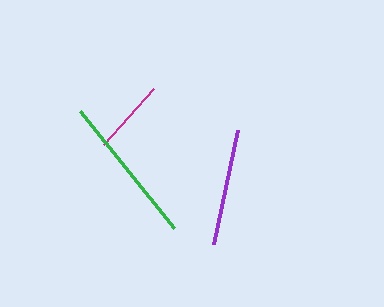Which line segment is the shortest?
The magenta line is the shortest at approximately 75 pixels.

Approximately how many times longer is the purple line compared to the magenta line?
The purple line is approximately 1.5 times the length of the magenta line.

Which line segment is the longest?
The green line is the longest at approximately 151 pixels.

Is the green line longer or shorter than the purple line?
The green line is longer than the purple line.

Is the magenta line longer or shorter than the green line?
The green line is longer than the magenta line.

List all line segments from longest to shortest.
From longest to shortest: green, purple, magenta.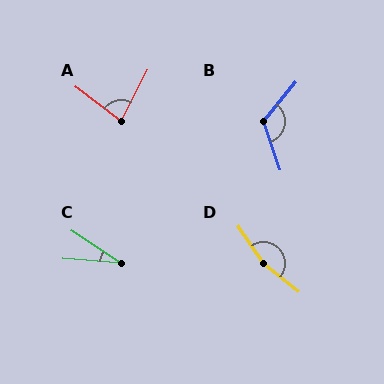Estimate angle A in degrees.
Approximately 80 degrees.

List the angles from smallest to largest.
C (29°), A (80°), B (122°), D (162°).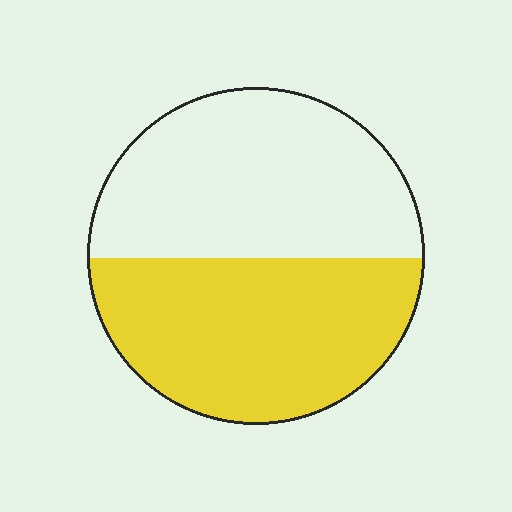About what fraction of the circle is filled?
About one half (1/2).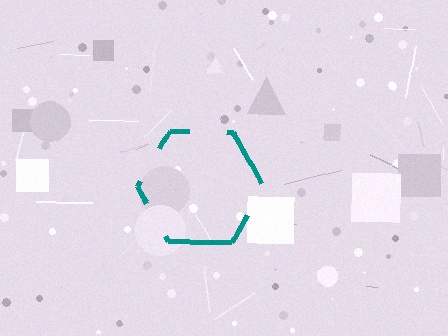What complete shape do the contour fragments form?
The contour fragments form a hexagon.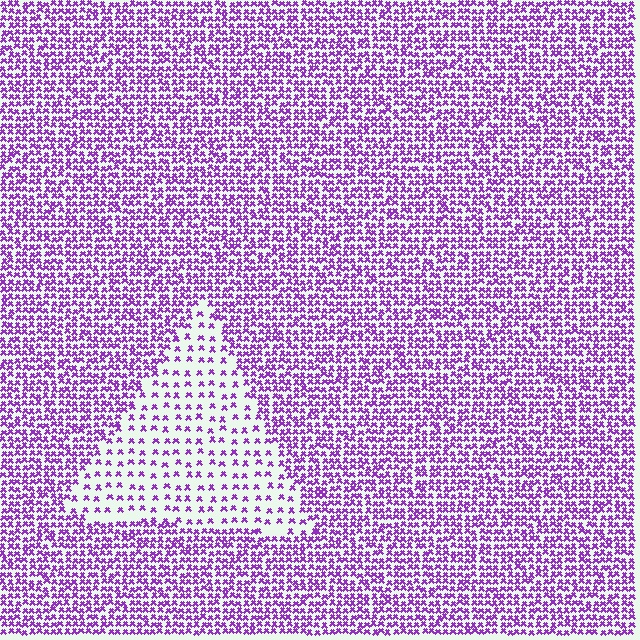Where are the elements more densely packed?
The elements are more densely packed outside the triangle boundary.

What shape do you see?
I see a triangle.